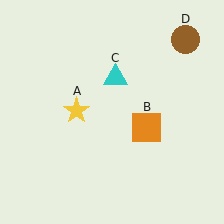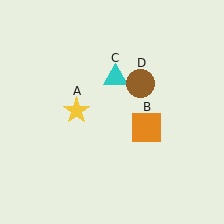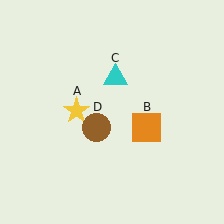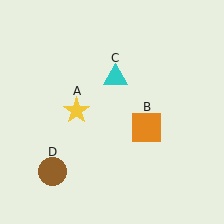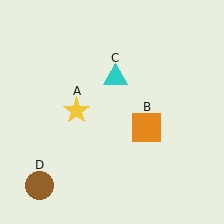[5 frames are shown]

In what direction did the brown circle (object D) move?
The brown circle (object D) moved down and to the left.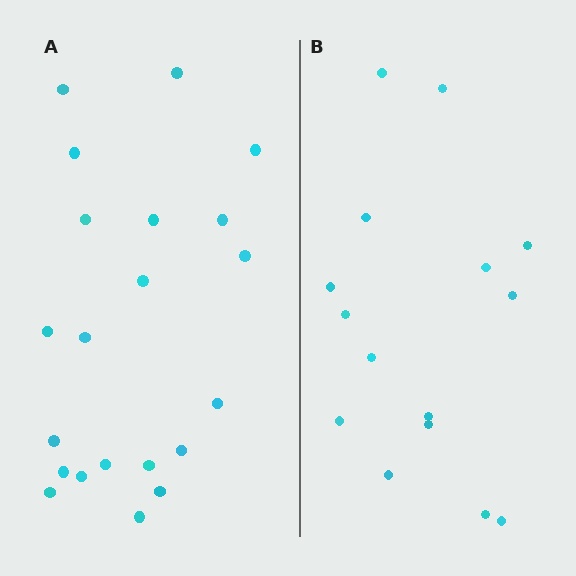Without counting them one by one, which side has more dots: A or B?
Region A (the left region) has more dots.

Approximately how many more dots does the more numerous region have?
Region A has about 6 more dots than region B.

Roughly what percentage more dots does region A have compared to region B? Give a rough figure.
About 40% more.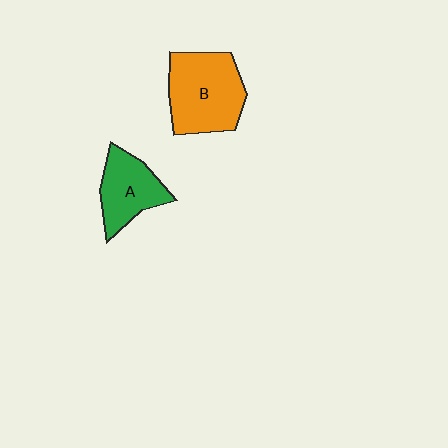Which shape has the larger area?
Shape B (orange).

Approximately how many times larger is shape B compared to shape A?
Approximately 1.5 times.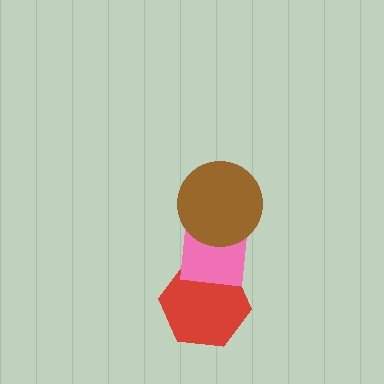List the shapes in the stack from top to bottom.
From top to bottom: the brown circle, the pink square, the red hexagon.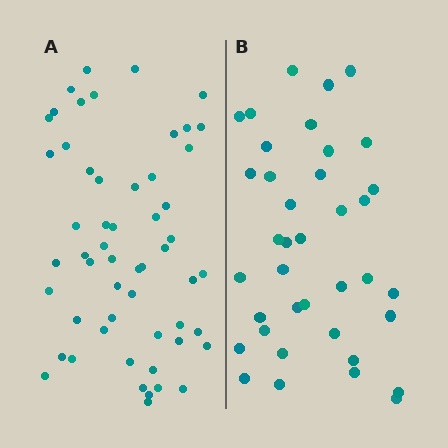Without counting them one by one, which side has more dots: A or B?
Region A (the left region) has more dots.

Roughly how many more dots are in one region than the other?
Region A has approximately 15 more dots than region B.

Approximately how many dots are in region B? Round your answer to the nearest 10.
About 40 dots. (The exact count is 38, which rounds to 40.)